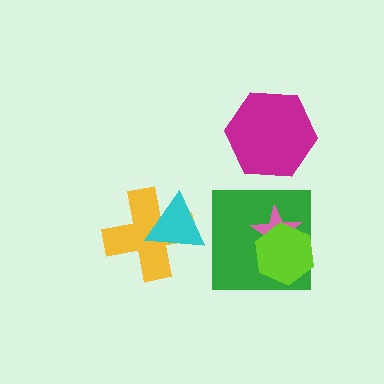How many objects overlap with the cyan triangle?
1 object overlaps with the cyan triangle.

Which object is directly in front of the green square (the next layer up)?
The pink star is directly in front of the green square.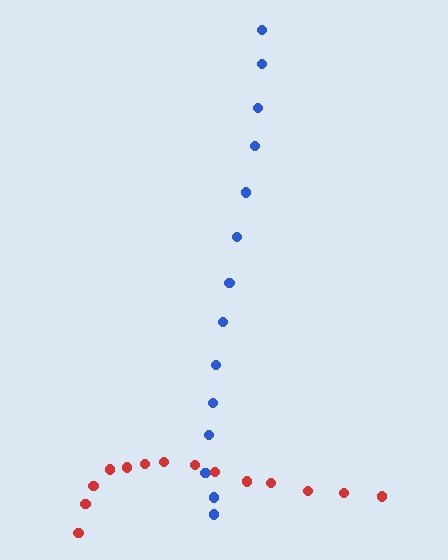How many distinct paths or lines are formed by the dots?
There are 2 distinct paths.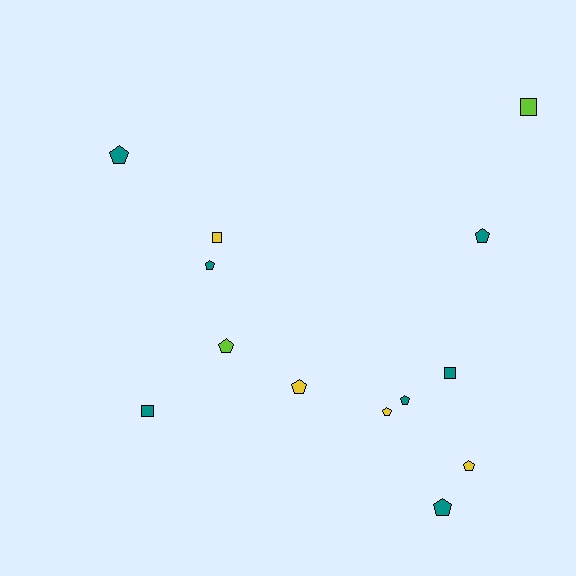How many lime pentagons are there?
There is 1 lime pentagon.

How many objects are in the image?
There are 13 objects.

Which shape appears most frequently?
Pentagon, with 9 objects.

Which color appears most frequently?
Teal, with 7 objects.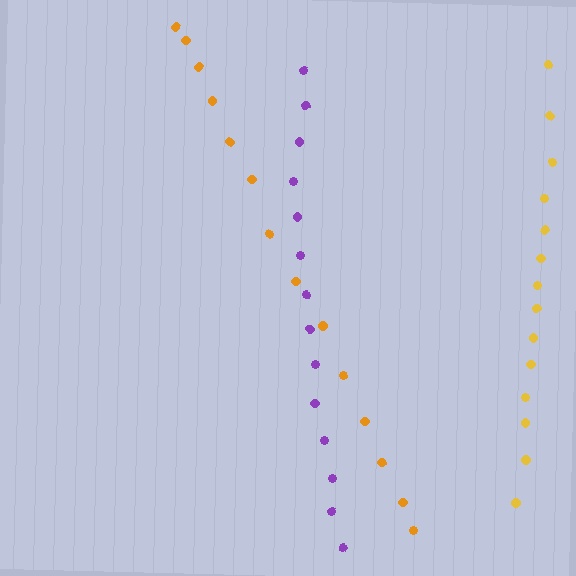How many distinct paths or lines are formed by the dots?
There are 3 distinct paths.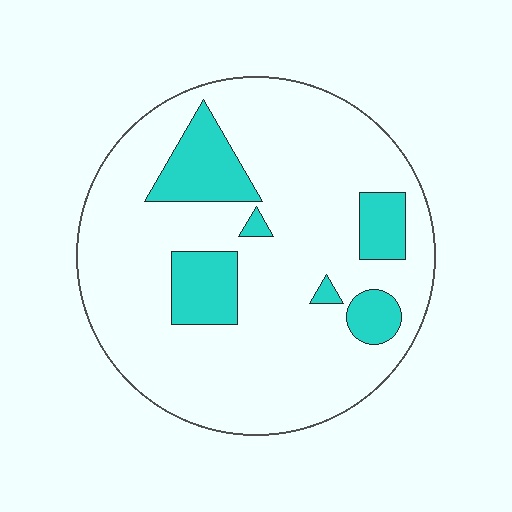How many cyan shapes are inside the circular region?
6.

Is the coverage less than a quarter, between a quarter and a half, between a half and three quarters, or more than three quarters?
Less than a quarter.